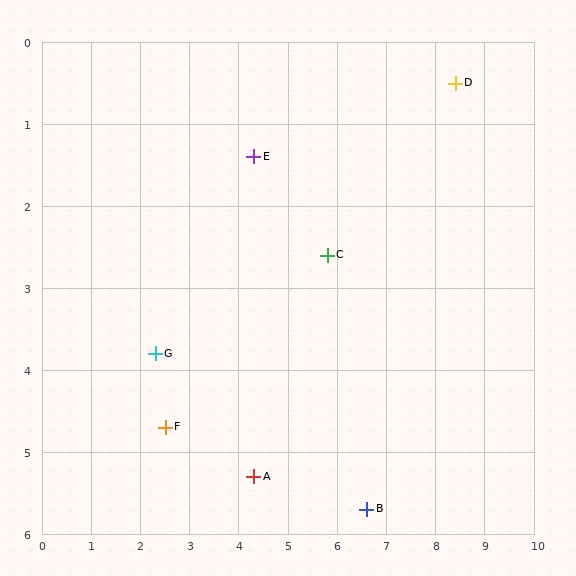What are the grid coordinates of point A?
Point A is at approximately (4.3, 5.3).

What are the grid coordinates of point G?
Point G is at approximately (2.3, 3.8).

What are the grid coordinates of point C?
Point C is at approximately (5.8, 2.6).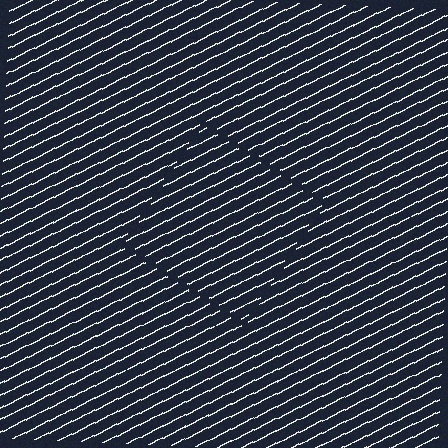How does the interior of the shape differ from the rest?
The interior of the shape contains the same grating, shifted by half a period — the contour is defined by the phase discontinuity where line-ends from the inner and outer gratings abut.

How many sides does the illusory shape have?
4 sides — the line-ends trace a square.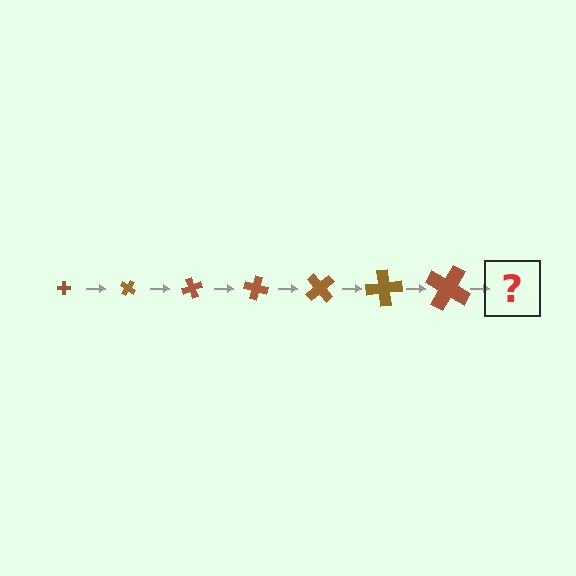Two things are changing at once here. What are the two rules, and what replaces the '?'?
The two rules are that the cross grows larger each step and it rotates 35 degrees each step. The '?' should be a cross, larger than the previous one and rotated 245 degrees from the start.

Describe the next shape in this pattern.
It should be a cross, larger than the previous one and rotated 245 degrees from the start.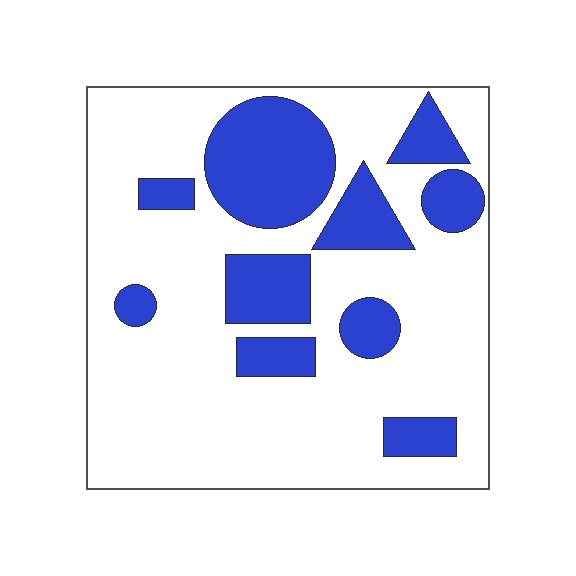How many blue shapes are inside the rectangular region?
10.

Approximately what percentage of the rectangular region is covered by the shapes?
Approximately 25%.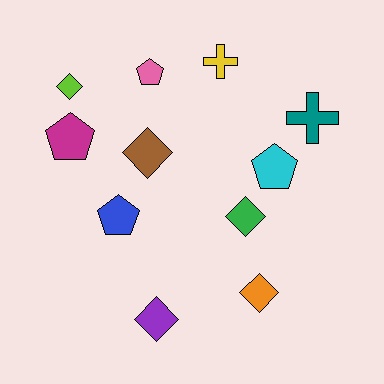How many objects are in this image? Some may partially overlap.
There are 11 objects.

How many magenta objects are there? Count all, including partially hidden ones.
There is 1 magenta object.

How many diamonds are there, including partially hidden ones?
There are 5 diamonds.